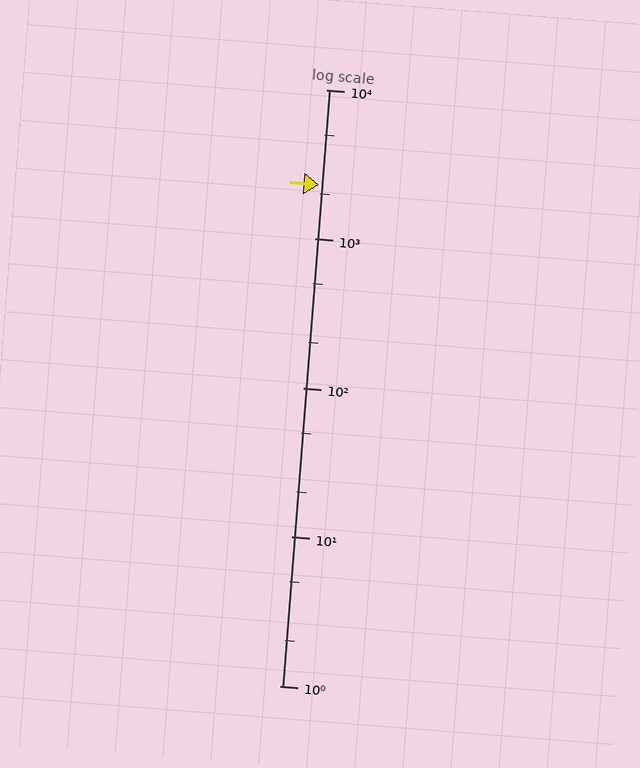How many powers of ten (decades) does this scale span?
The scale spans 4 decades, from 1 to 10000.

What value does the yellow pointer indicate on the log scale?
The pointer indicates approximately 2300.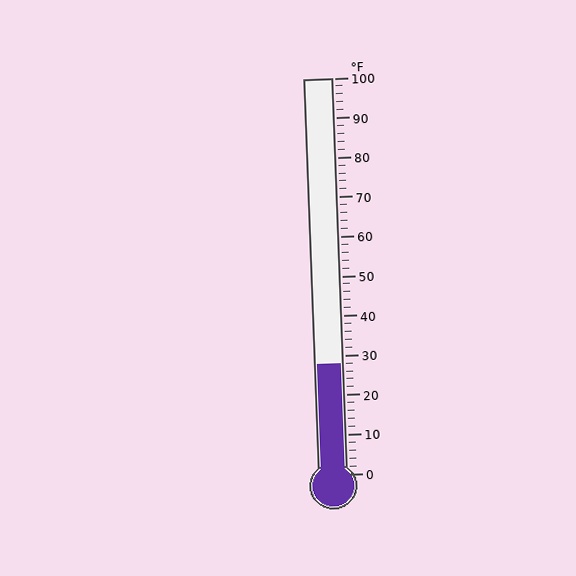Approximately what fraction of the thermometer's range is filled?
The thermometer is filled to approximately 30% of its range.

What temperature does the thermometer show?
The thermometer shows approximately 28°F.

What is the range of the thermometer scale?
The thermometer scale ranges from 0°F to 100°F.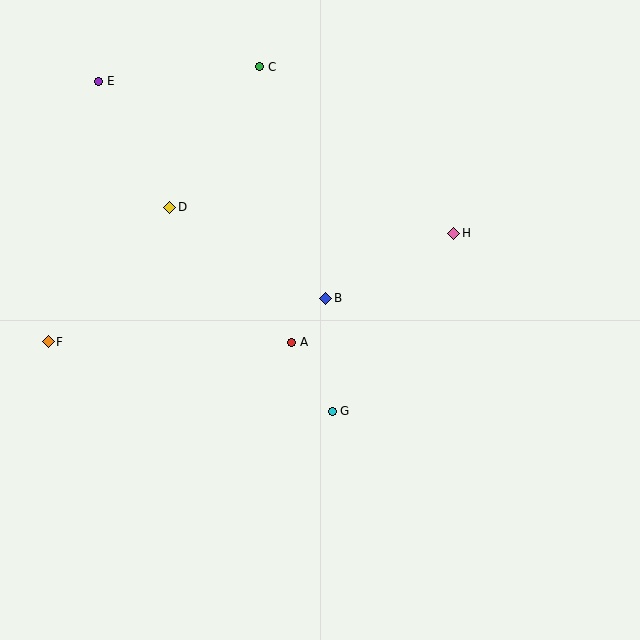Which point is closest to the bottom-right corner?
Point G is closest to the bottom-right corner.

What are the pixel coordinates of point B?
Point B is at (326, 298).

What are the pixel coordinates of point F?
Point F is at (48, 342).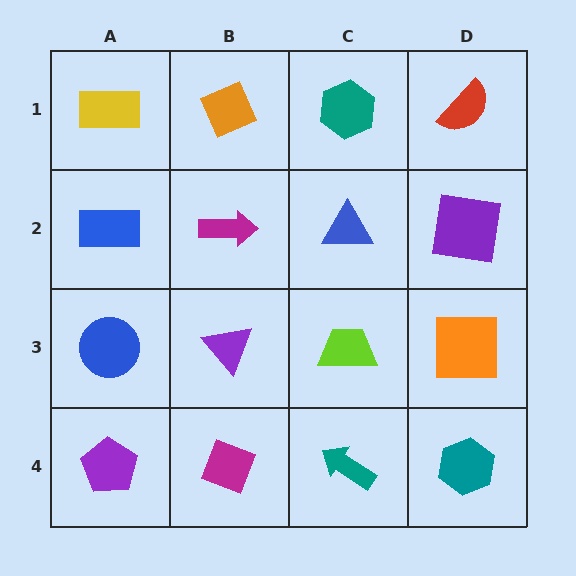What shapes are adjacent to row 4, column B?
A purple triangle (row 3, column B), a purple pentagon (row 4, column A), a teal arrow (row 4, column C).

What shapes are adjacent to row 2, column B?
An orange diamond (row 1, column B), a purple triangle (row 3, column B), a blue rectangle (row 2, column A), a blue triangle (row 2, column C).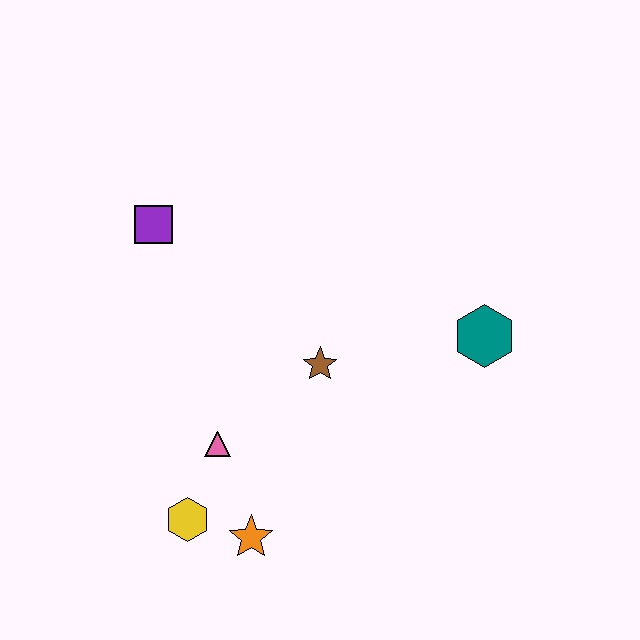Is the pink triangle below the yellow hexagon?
No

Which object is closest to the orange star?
The yellow hexagon is closest to the orange star.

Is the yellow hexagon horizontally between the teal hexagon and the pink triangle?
No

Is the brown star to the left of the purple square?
No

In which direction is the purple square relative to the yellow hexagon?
The purple square is above the yellow hexagon.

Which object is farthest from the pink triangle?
The teal hexagon is farthest from the pink triangle.